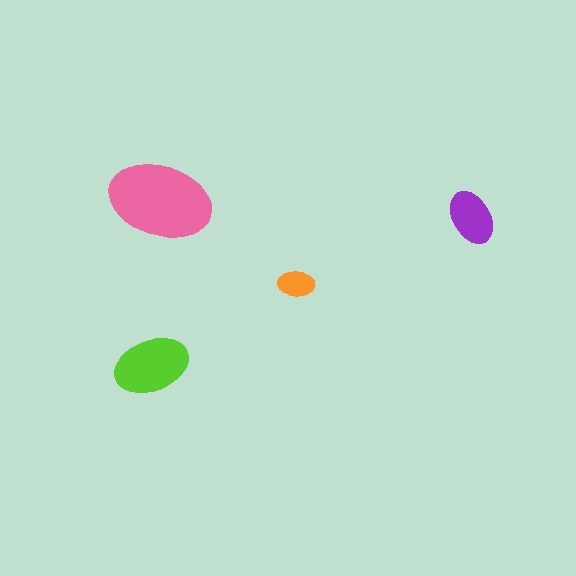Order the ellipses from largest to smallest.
the pink one, the lime one, the purple one, the orange one.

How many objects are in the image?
There are 4 objects in the image.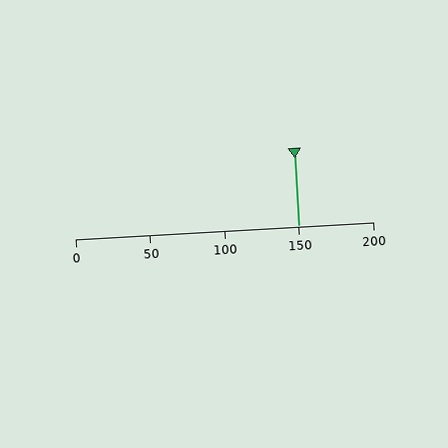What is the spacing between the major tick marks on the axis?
The major ticks are spaced 50 apart.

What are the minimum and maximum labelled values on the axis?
The axis runs from 0 to 200.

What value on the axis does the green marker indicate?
The marker indicates approximately 150.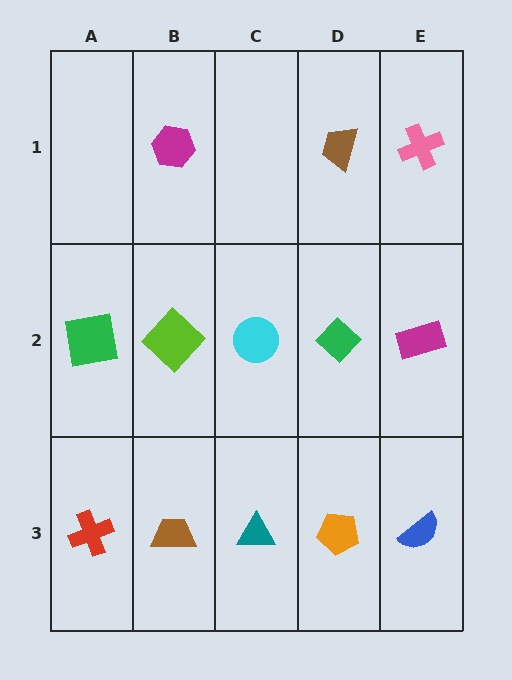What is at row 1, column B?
A magenta hexagon.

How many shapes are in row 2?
5 shapes.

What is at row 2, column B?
A lime diamond.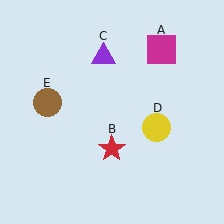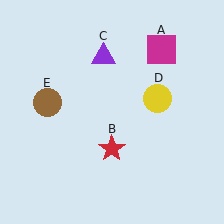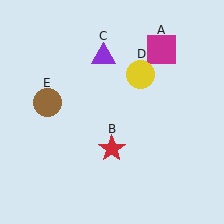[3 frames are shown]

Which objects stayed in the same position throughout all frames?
Magenta square (object A) and red star (object B) and purple triangle (object C) and brown circle (object E) remained stationary.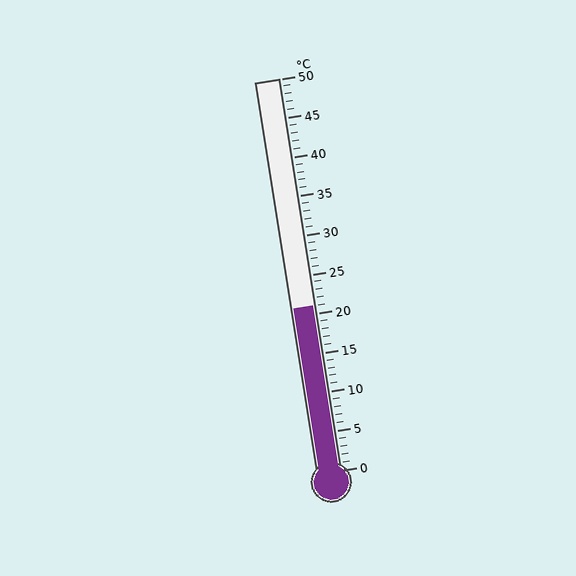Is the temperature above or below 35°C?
The temperature is below 35°C.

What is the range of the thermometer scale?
The thermometer scale ranges from 0°C to 50°C.